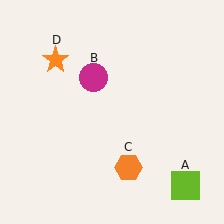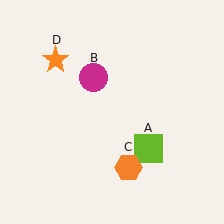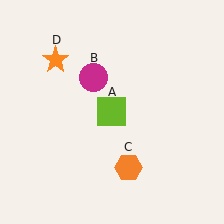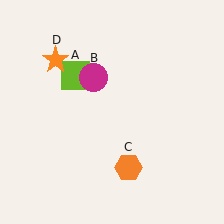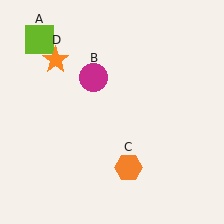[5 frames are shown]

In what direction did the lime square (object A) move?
The lime square (object A) moved up and to the left.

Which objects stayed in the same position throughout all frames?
Magenta circle (object B) and orange hexagon (object C) and orange star (object D) remained stationary.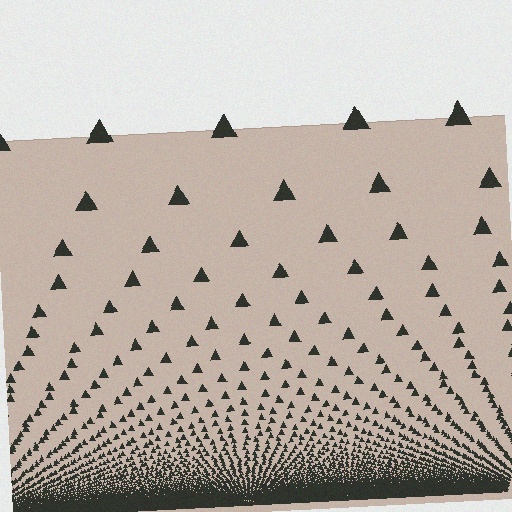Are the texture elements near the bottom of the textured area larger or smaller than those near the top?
Smaller. The gradient is inverted — elements near the bottom are smaller and denser.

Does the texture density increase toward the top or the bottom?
Density increases toward the bottom.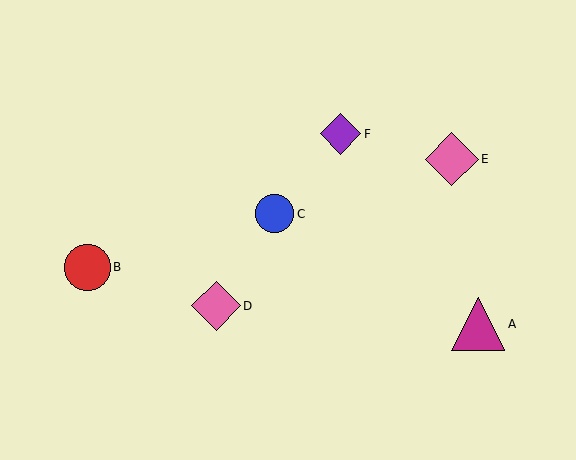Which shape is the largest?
The magenta triangle (labeled A) is the largest.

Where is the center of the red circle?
The center of the red circle is at (88, 267).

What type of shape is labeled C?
Shape C is a blue circle.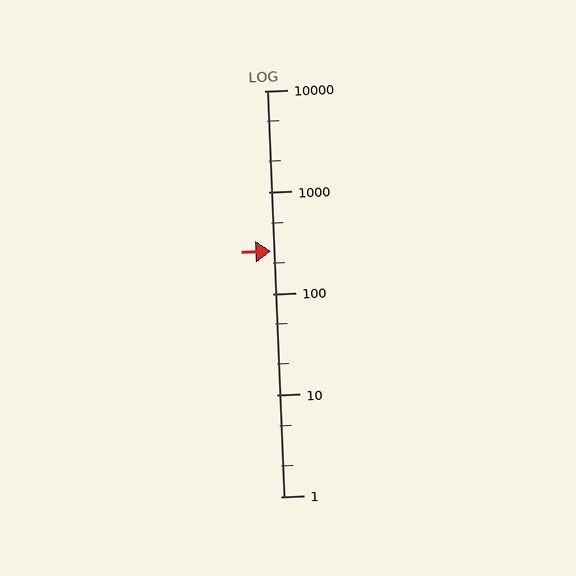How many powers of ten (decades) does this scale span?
The scale spans 4 decades, from 1 to 10000.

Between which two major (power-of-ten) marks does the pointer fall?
The pointer is between 100 and 1000.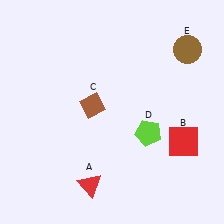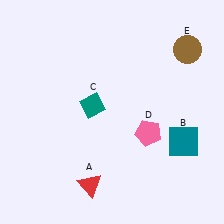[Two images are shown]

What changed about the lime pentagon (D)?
In Image 1, D is lime. In Image 2, it changed to pink.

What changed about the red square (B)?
In Image 1, B is red. In Image 2, it changed to teal.